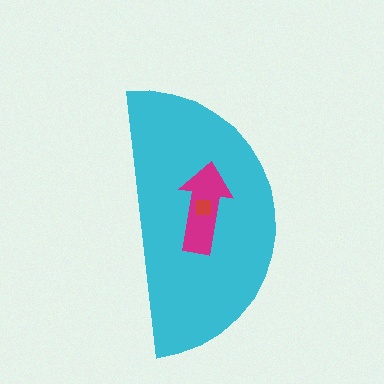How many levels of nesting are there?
3.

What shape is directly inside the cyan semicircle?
The magenta arrow.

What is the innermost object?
The red square.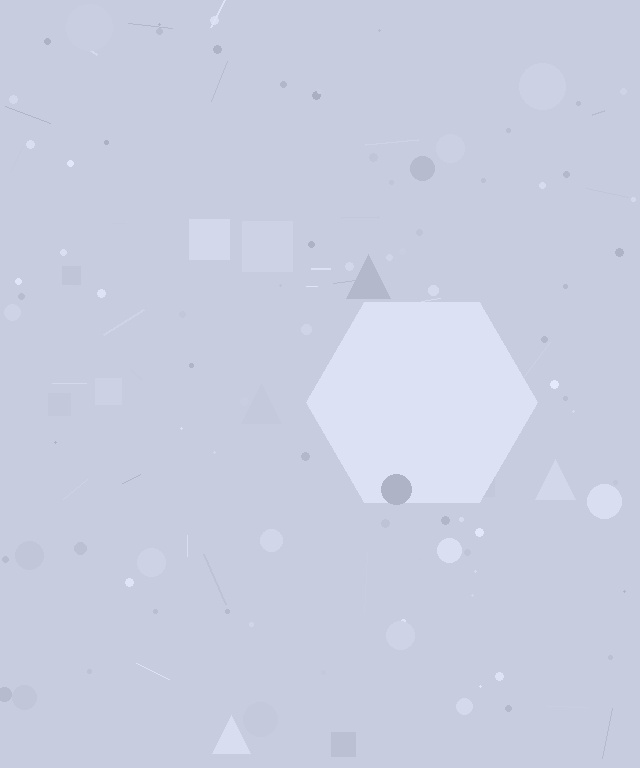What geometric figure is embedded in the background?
A hexagon is embedded in the background.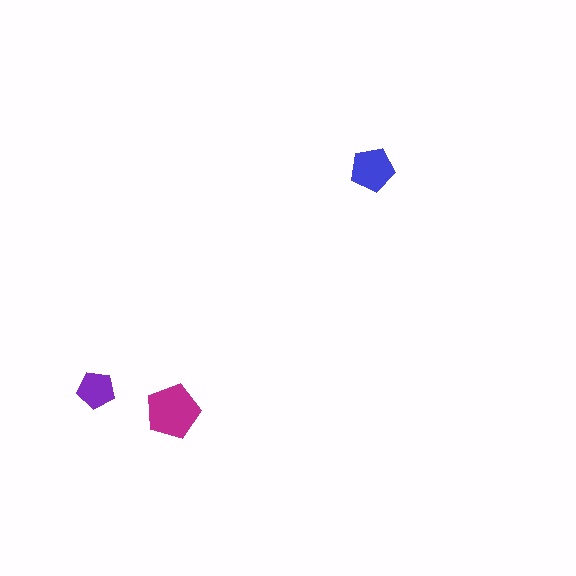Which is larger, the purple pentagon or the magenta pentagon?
The magenta one.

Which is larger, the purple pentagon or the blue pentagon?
The blue one.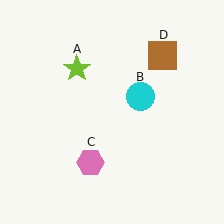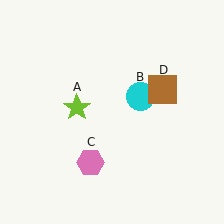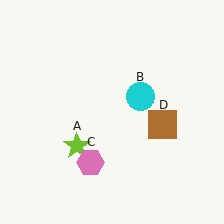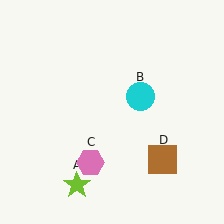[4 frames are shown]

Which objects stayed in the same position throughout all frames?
Cyan circle (object B) and pink hexagon (object C) remained stationary.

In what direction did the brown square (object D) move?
The brown square (object D) moved down.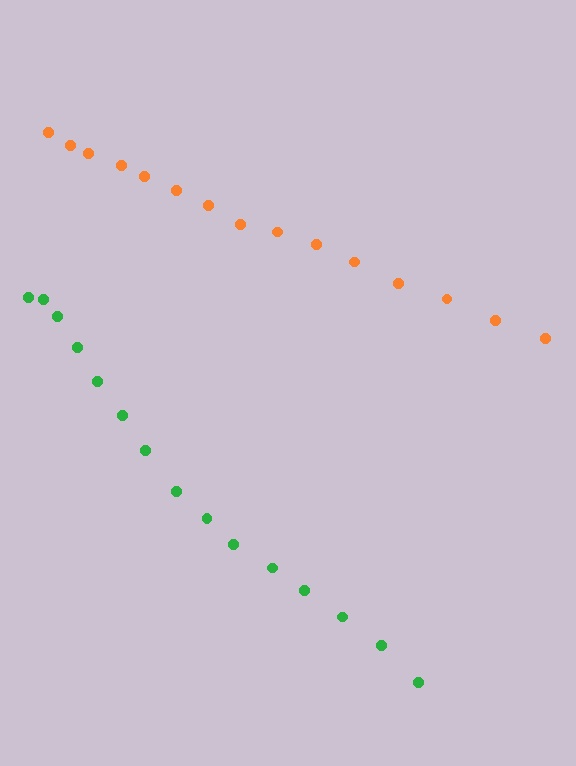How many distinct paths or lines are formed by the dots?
There are 2 distinct paths.